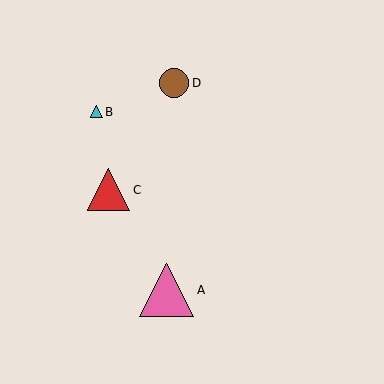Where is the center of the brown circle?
The center of the brown circle is at (174, 83).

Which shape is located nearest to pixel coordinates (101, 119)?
The cyan triangle (labeled B) at (96, 112) is nearest to that location.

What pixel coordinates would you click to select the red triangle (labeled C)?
Click at (109, 190) to select the red triangle C.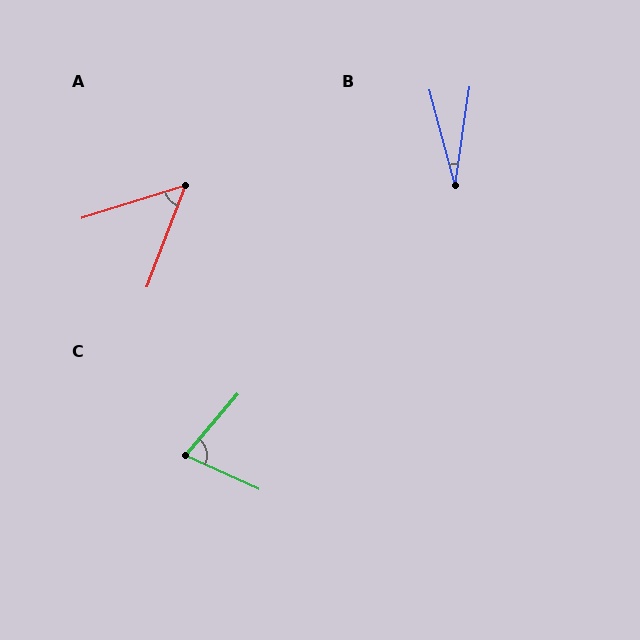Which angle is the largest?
C, at approximately 74 degrees.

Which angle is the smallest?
B, at approximately 23 degrees.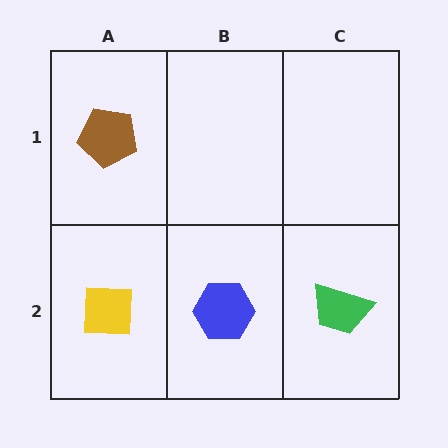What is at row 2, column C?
A green trapezoid.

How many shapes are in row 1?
1 shape.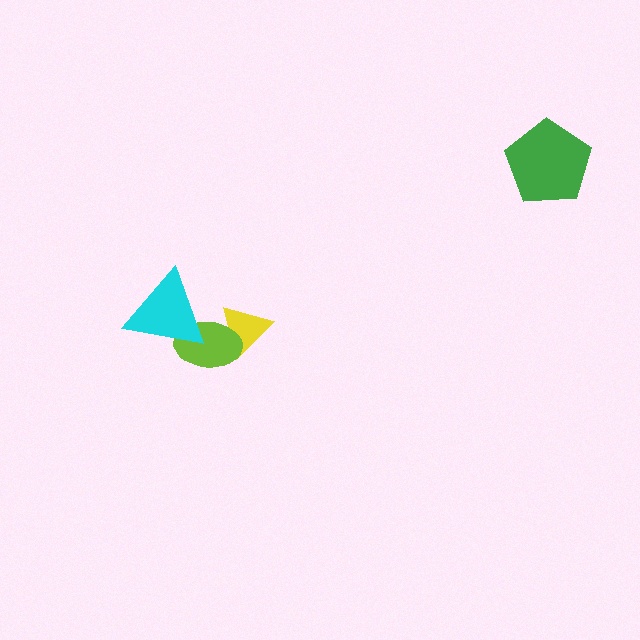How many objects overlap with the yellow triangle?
1 object overlaps with the yellow triangle.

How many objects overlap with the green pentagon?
0 objects overlap with the green pentagon.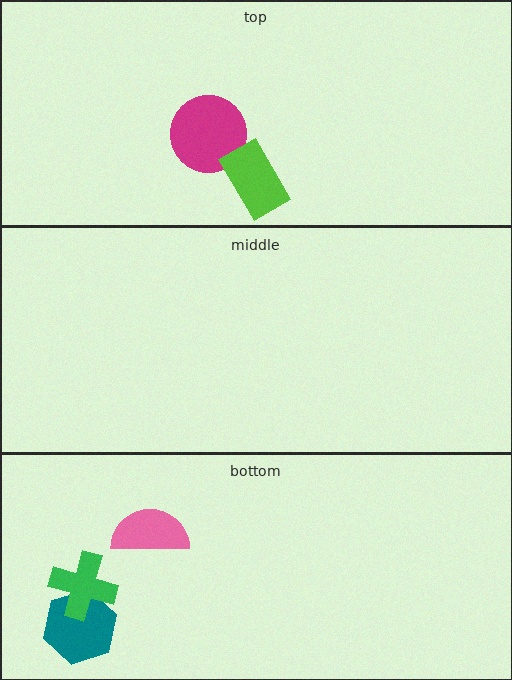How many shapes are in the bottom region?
3.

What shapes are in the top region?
The magenta circle, the lime rectangle.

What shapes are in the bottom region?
The teal hexagon, the green cross, the pink semicircle.